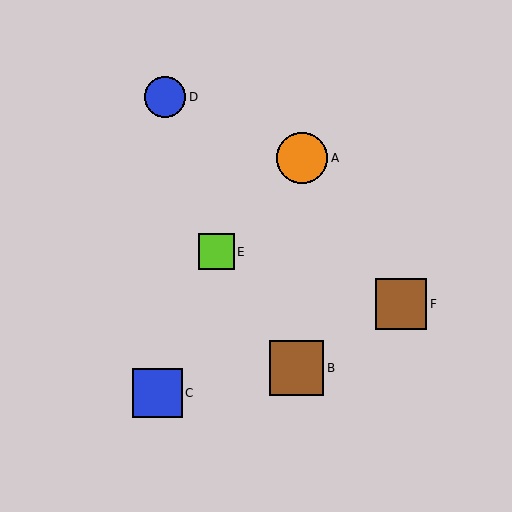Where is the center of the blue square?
The center of the blue square is at (158, 393).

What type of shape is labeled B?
Shape B is a brown square.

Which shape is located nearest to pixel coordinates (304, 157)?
The orange circle (labeled A) at (302, 158) is nearest to that location.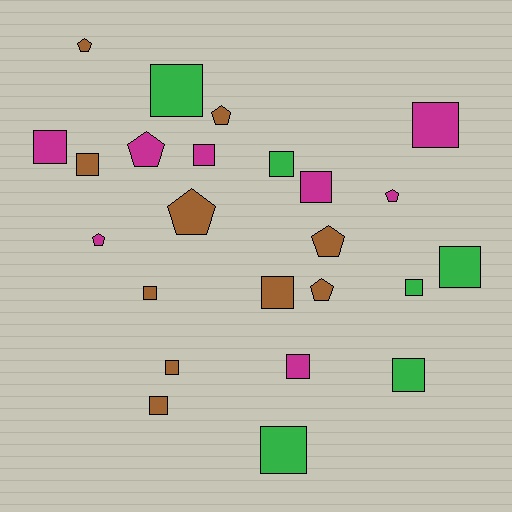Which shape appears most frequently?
Square, with 16 objects.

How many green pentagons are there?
There are no green pentagons.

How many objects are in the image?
There are 24 objects.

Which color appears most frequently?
Brown, with 10 objects.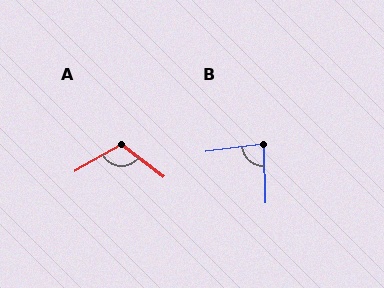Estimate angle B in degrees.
Approximately 84 degrees.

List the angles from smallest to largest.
B (84°), A (112°).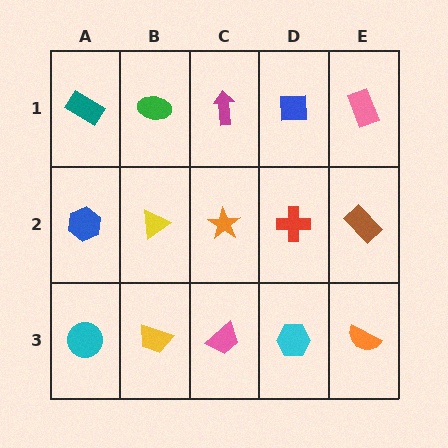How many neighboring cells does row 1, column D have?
3.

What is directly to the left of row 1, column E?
A blue square.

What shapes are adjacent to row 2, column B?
A green ellipse (row 1, column B), a yellow trapezoid (row 3, column B), a blue hexagon (row 2, column A), an orange star (row 2, column C).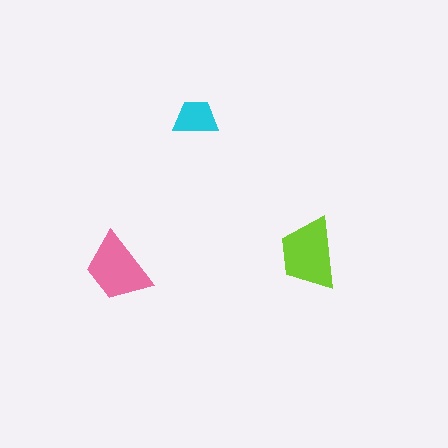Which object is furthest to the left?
The pink trapezoid is leftmost.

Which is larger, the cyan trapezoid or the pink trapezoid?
The pink one.